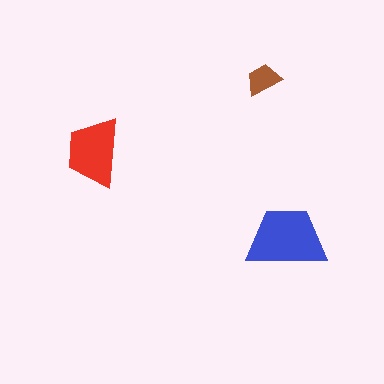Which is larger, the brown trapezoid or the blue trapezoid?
The blue one.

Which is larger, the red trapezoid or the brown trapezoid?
The red one.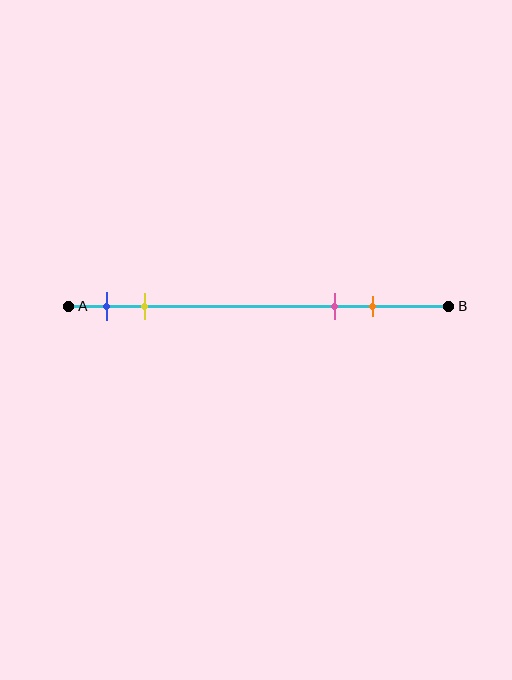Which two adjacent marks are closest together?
The blue and yellow marks are the closest adjacent pair.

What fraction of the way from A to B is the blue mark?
The blue mark is approximately 10% (0.1) of the way from A to B.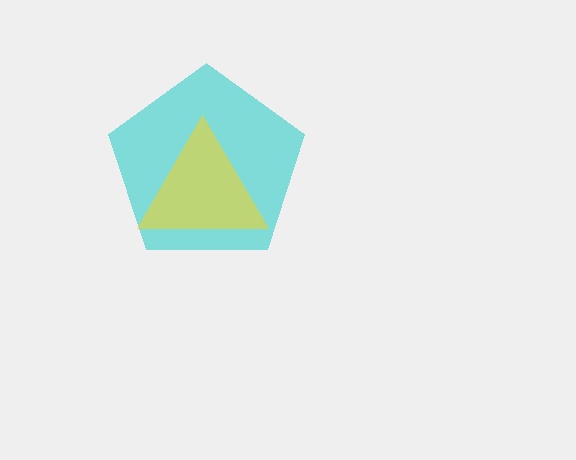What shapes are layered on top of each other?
The layered shapes are: a cyan pentagon, a yellow triangle.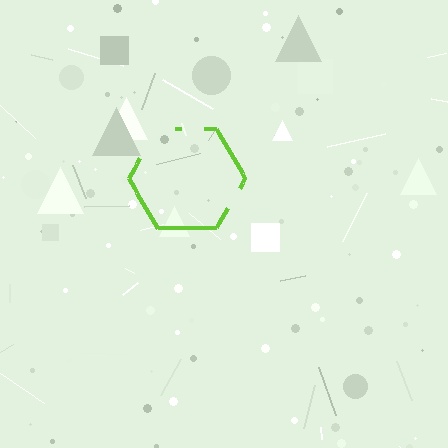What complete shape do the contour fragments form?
The contour fragments form a hexagon.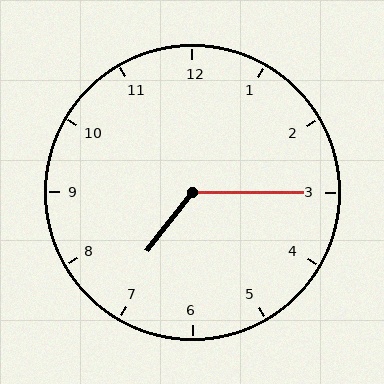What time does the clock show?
7:15.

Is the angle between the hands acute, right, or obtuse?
It is obtuse.